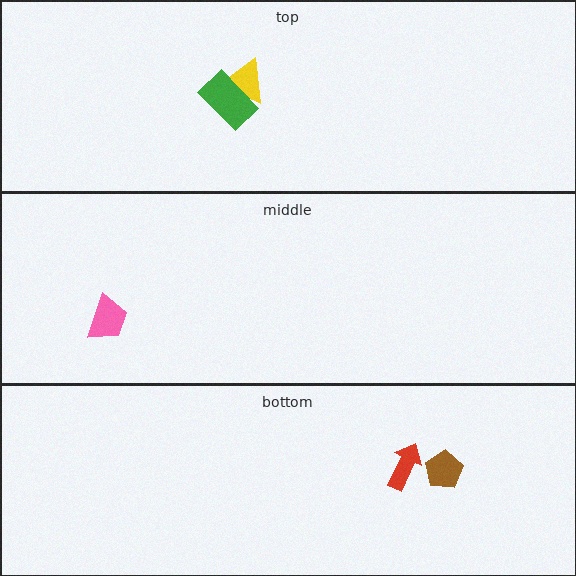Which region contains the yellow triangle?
The top region.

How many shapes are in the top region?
2.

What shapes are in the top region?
The yellow triangle, the green rectangle.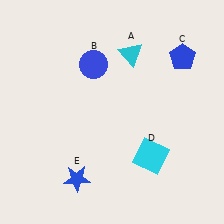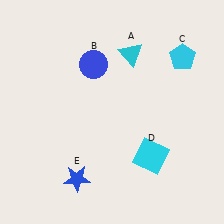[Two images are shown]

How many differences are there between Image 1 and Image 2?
There is 1 difference between the two images.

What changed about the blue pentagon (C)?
In Image 1, C is blue. In Image 2, it changed to cyan.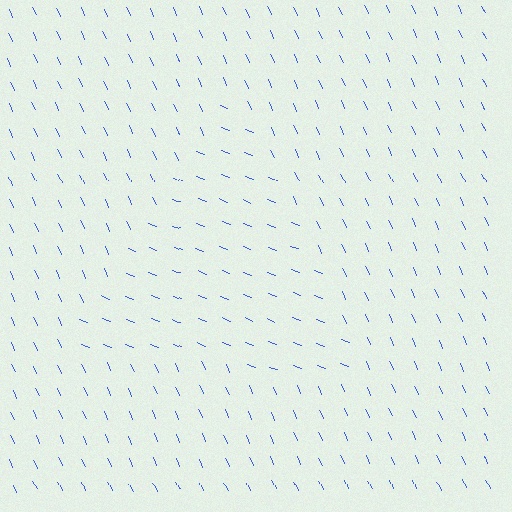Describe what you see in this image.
The image is filled with small blue line segments. A triangle region in the image has lines oriented differently from the surrounding lines, creating a visible texture boundary.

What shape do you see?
I see a triangle.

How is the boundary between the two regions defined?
The boundary is defined purely by a change in line orientation (approximately 45 degrees difference). All lines are the same color and thickness.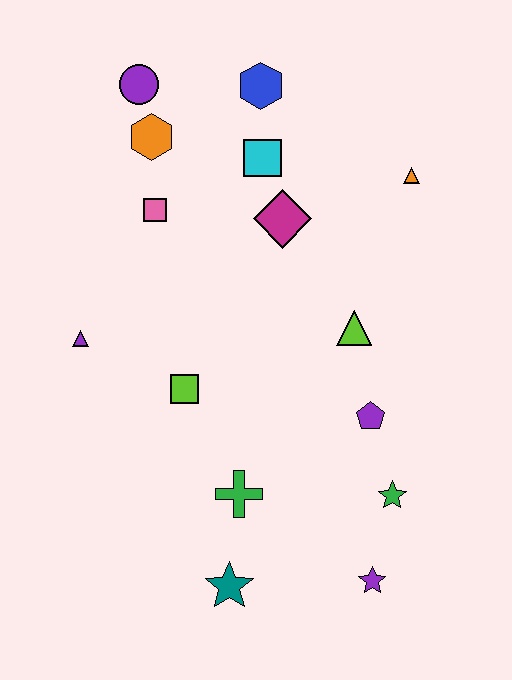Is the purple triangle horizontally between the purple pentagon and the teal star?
No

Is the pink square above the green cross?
Yes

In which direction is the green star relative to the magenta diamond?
The green star is below the magenta diamond.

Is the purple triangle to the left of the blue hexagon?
Yes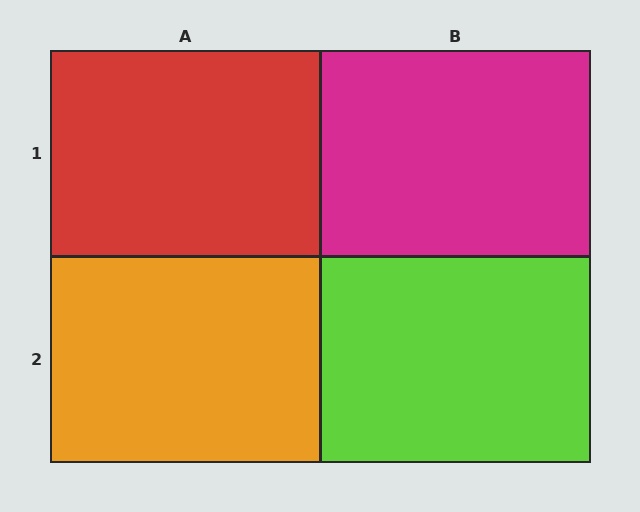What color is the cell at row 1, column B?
Magenta.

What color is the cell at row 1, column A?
Red.